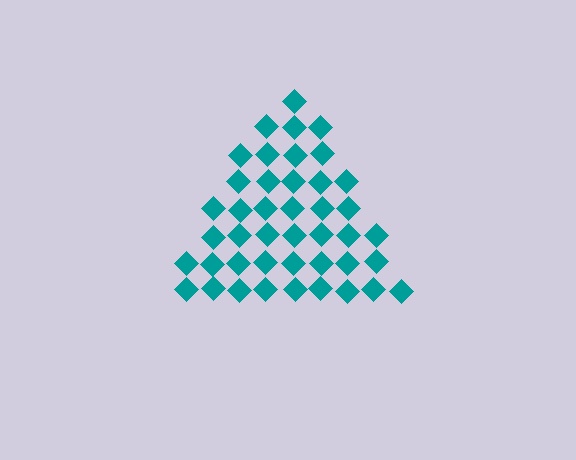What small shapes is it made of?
It is made of small diamonds.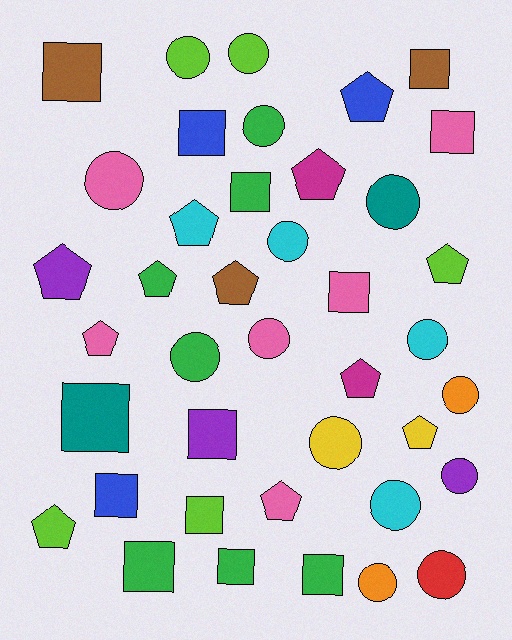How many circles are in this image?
There are 15 circles.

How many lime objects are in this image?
There are 5 lime objects.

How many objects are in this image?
There are 40 objects.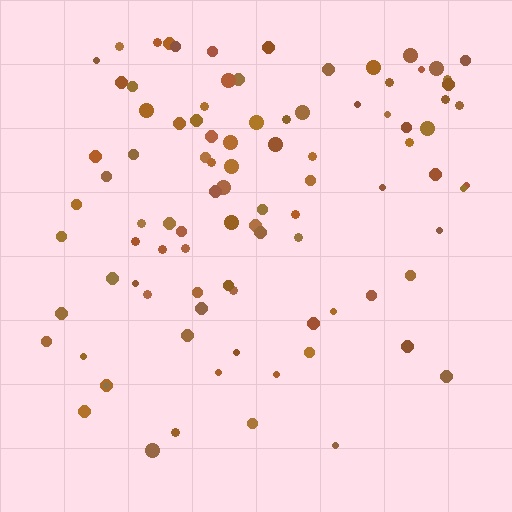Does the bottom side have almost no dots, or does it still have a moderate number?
Still a moderate number, just noticeably fewer than the top.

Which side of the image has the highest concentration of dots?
The top.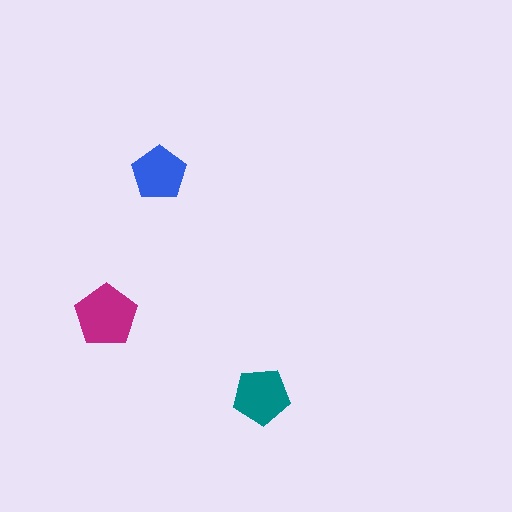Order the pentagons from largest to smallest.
the magenta one, the teal one, the blue one.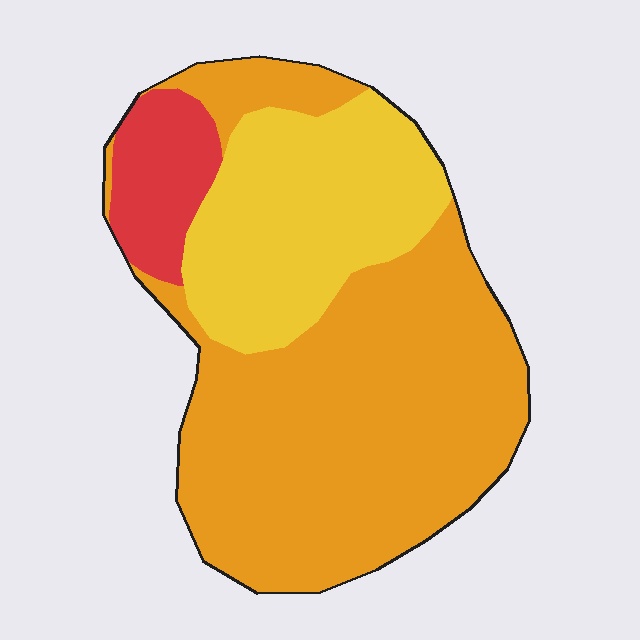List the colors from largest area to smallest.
From largest to smallest: orange, yellow, red.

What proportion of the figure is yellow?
Yellow covers roughly 30% of the figure.